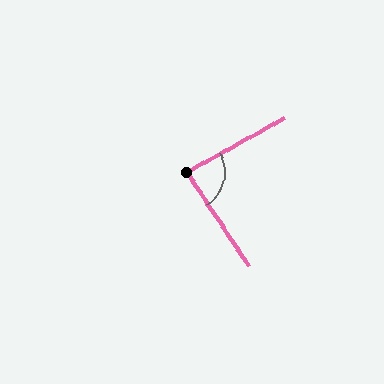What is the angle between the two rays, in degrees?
Approximately 86 degrees.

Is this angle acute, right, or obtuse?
It is approximately a right angle.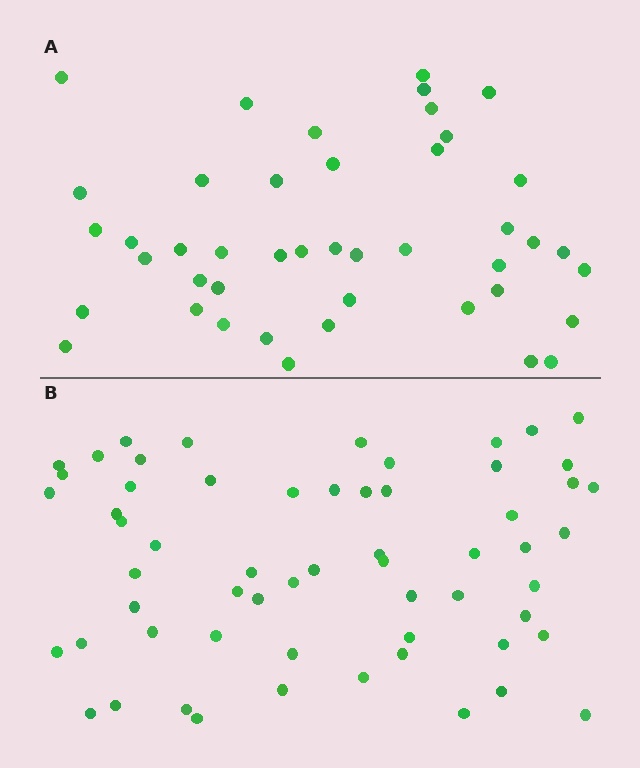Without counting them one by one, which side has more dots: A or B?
Region B (the bottom region) has more dots.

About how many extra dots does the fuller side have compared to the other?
Region B has approximately 15 more dots than region A.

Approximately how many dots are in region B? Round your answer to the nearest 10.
About 60 dots.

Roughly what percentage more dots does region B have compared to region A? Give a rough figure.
About 35% more.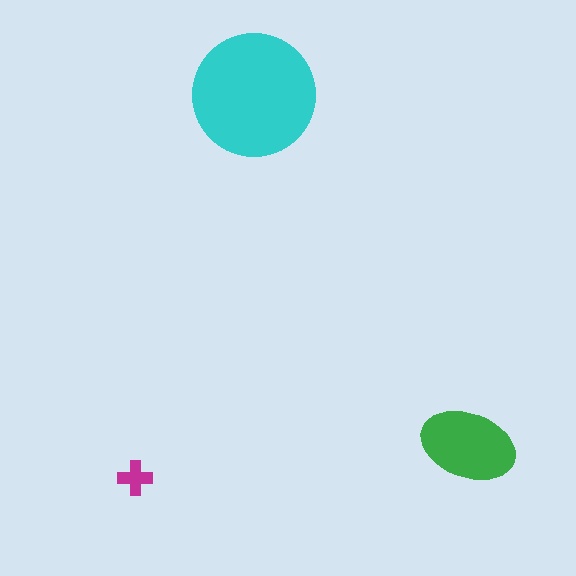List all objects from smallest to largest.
The magenta cross, the green ellipse, the cyan circle.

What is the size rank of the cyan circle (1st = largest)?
1st.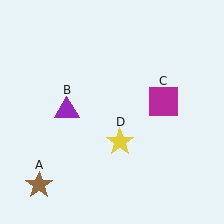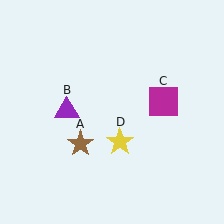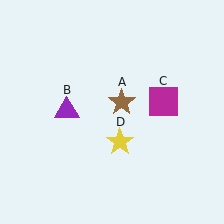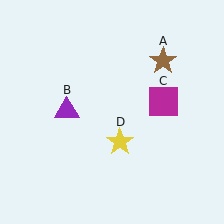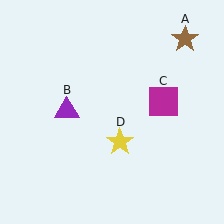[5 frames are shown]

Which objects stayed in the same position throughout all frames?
Purple triangle (object B) and magenta square (object C) and yellow star (object D) remained stationary.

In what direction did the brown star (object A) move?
The brown star (object A) moved up and to the right.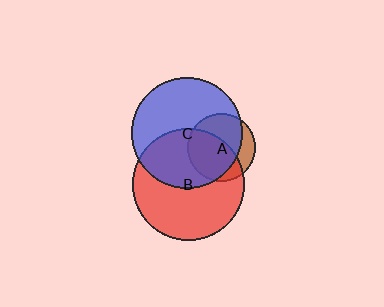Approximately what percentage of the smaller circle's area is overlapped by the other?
Approximately 55%.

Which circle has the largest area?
Circle B (red).